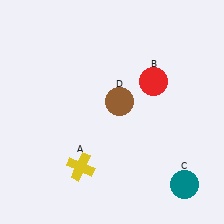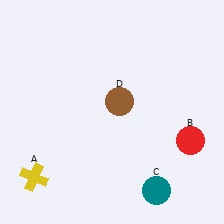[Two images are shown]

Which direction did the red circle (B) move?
The red circle (B) moved down.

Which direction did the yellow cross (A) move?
The yellow cross (A) moved left.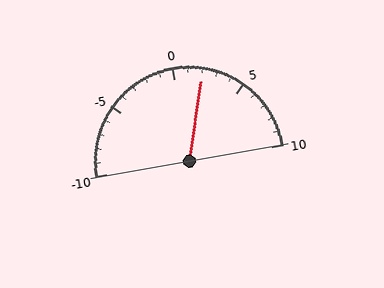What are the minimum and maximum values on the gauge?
The gauge ranges from -10 to 10.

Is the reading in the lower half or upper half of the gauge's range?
The reading is in the upper half of the range (-10 to 10).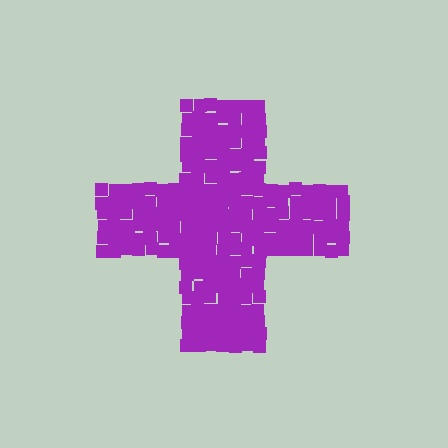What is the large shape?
The large shape is a cross.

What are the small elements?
The small elements are squares.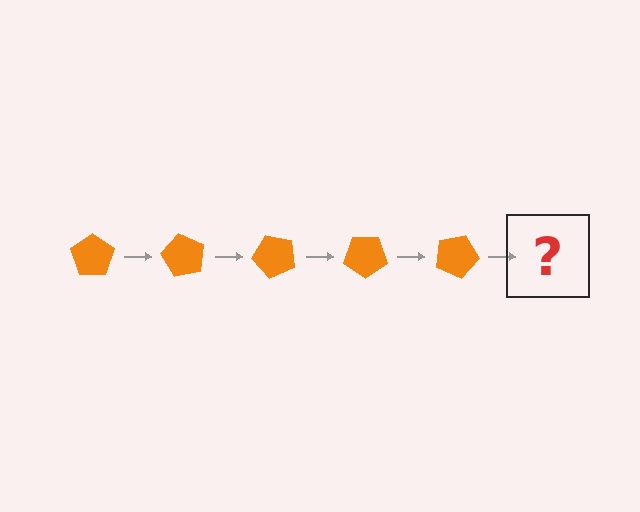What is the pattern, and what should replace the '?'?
The pattern is that the pentagon rotates 60 degrees each step. The '?' should be an orange pentagon rotated 300 degrees.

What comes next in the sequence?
The next element should be an orange pentagon rotated 300 degrees.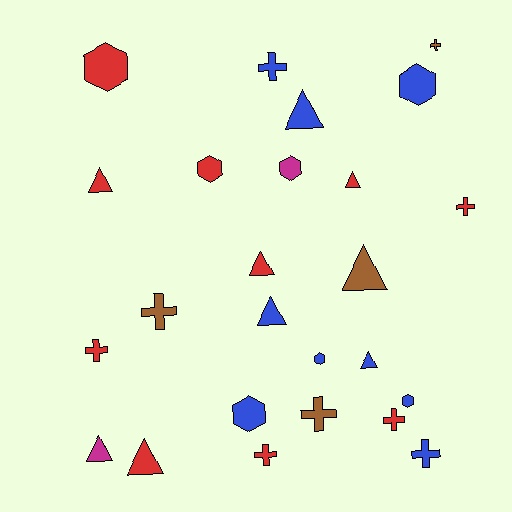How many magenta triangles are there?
There is 1 magenta triangle.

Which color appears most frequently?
Red, with 10 objects.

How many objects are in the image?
There are 25 objects.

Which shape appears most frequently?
Triangle, with 9 objects.